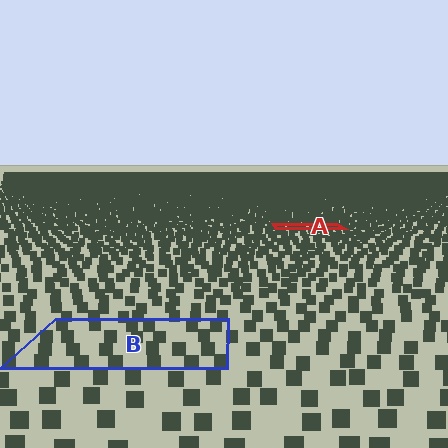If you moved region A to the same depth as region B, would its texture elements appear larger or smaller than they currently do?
They would appear larger. At a closer depth, the same texture elements are projected at a bigger on-screen size.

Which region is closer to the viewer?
Region B is closer. The texture elements there are larger and more spread out.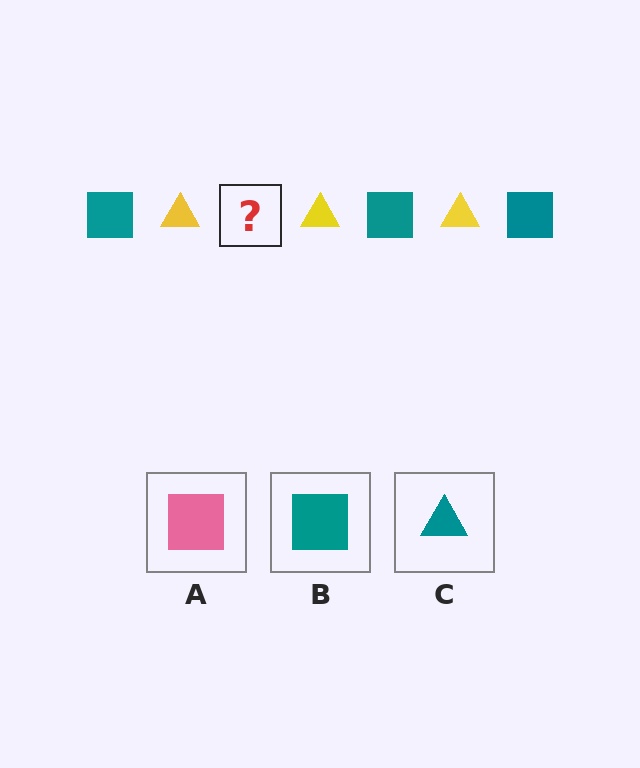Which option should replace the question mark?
Option B.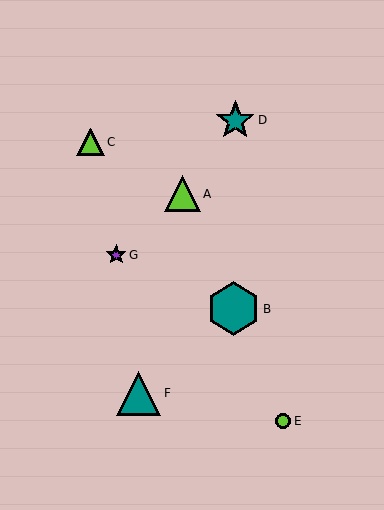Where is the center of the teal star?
The center of the teal star is at (235, 120).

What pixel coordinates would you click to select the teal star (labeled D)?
Click at (235, 120) to select the teal star D.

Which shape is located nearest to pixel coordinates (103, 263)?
The purple star (labeled G) at (116, 255) is nearest to that location.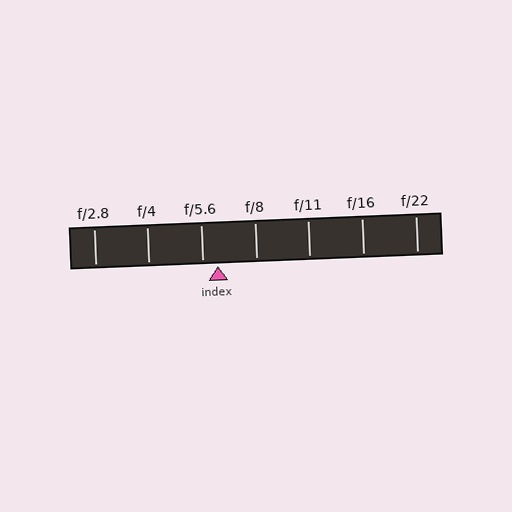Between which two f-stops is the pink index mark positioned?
The index mark is between f/5.6 and f/8.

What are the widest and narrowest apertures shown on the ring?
The widest aperture shown is f/2.8 and the narrowest is f/22.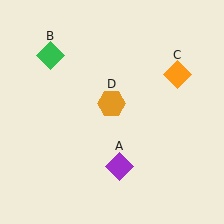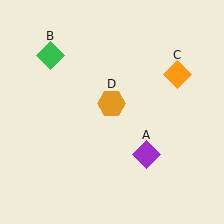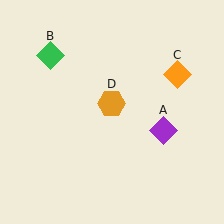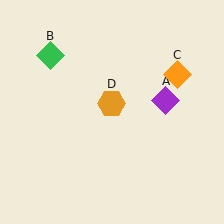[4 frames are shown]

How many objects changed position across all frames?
1 object changed position: purple diamond (object A).